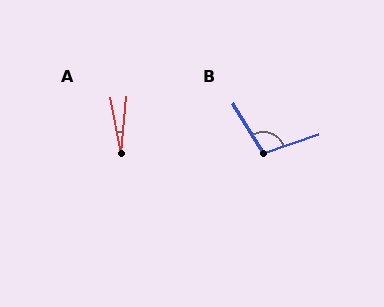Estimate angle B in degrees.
Approximately 103 degrees.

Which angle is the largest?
B, at approximately 103 degrees.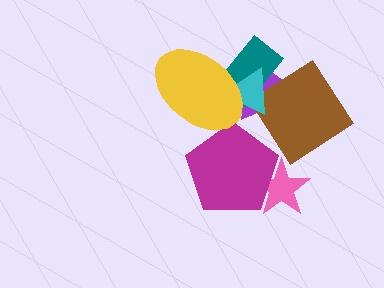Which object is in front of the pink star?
The magenta pentagon is in front of the pink star.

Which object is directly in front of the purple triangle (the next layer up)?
The teal rectangle is directly in front of the purple triangle.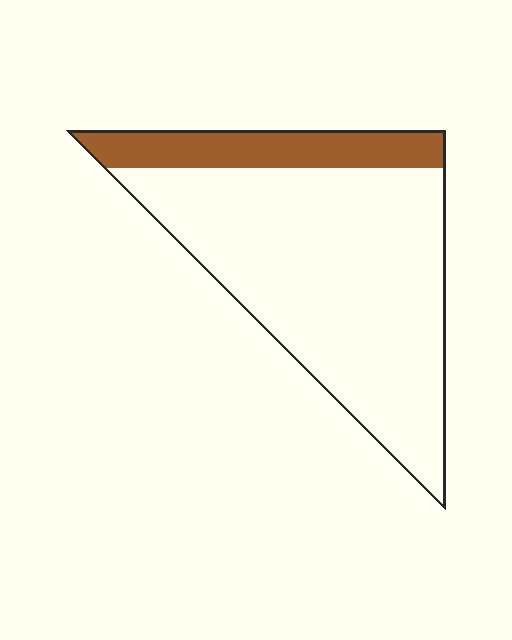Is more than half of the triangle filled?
No.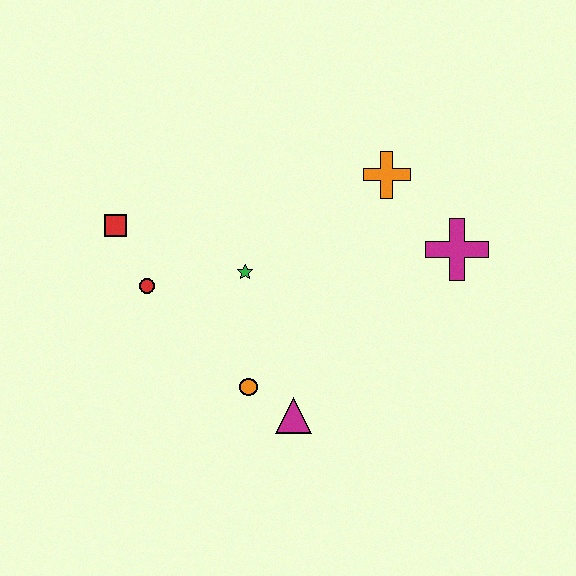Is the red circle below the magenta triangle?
No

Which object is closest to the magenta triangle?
The orange circle is closest to the magenta triangle.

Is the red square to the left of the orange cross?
Yes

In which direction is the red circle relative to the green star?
The red circle is to the left of the green star.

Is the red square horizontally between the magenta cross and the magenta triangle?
No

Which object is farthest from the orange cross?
The red square is farthest from the orange cross.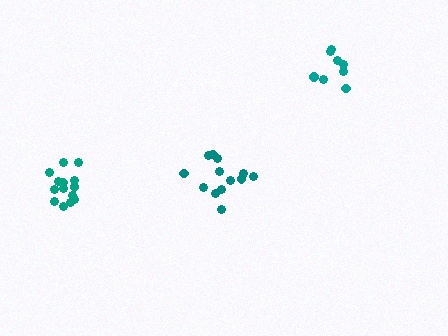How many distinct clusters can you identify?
There are 3 distinct clusters.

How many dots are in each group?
Group 1: 13 dots, Group 2: 14 dots, Group 3: 8 dots (35 total).